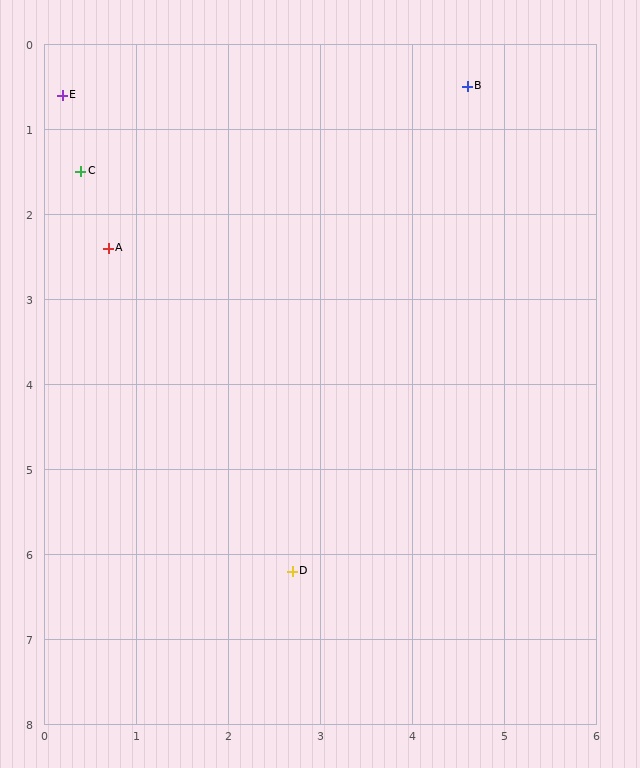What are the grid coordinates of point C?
Point C is at approximately (0.4, 1.5).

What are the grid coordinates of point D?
Point D is at approximately (2.7, 6.2).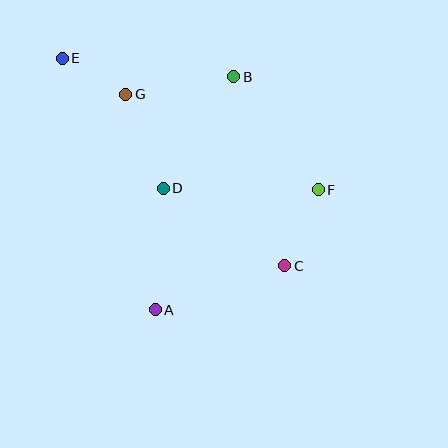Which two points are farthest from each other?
Points C and E are farthest from each other.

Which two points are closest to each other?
Points E and G are closest to each other.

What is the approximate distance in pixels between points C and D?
The distance between C and D is approximately 144 pixels.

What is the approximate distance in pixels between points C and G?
The distance between C and G is approximately 234 pixels.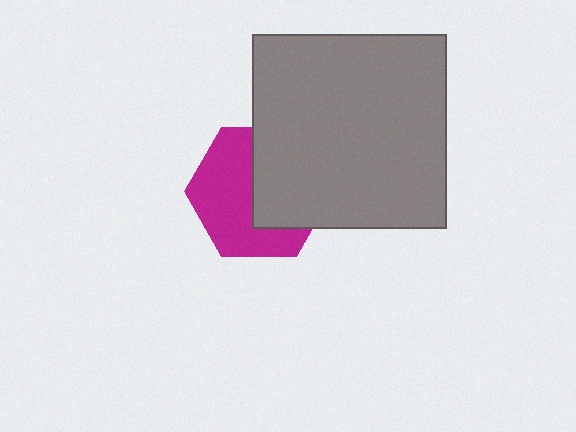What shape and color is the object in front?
The object in front is a gray square.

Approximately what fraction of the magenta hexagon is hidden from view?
Roughly 47% of the magenta hexagon is hidden behind the gray square.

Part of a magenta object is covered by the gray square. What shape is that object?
It is a hexagon.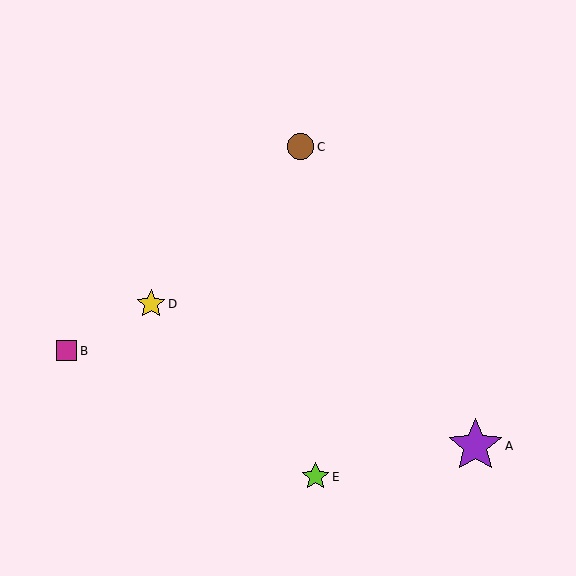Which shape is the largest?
The purple star (labeled A) is the largest.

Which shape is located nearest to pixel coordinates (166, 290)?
The yellow star (labeled D) at (151, 304) is nearest to that location.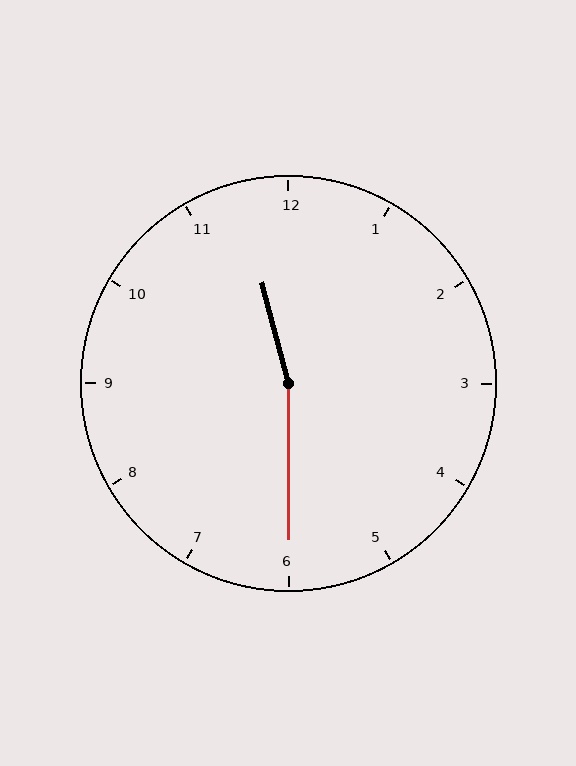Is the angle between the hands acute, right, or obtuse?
It is obtuse.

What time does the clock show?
11:30.